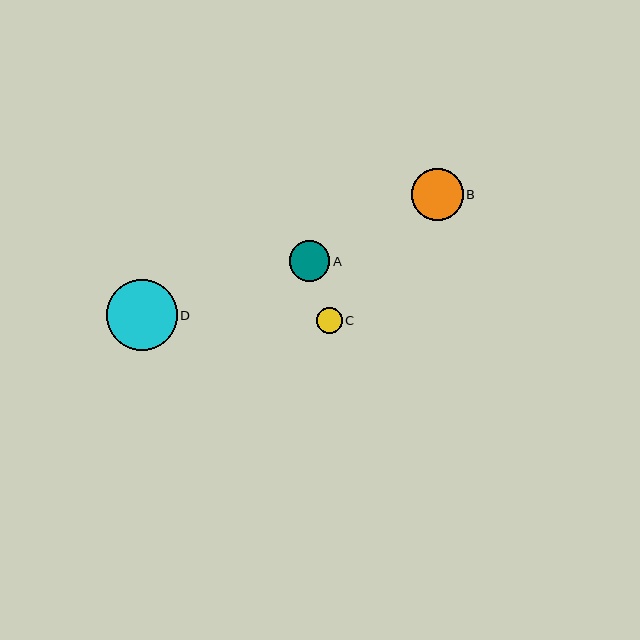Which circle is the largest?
Circle D is the largest with a size of approximately 71 pixels.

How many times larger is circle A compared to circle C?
Circle A is approximately 1.6 times the size of circle C.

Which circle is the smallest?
Circle C is the smallest with a size of approximately 26 pixels.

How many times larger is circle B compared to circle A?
Circle B is approximately 1.3 times the size of circle A.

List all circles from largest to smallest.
From largest to smallest: D, B, A, C.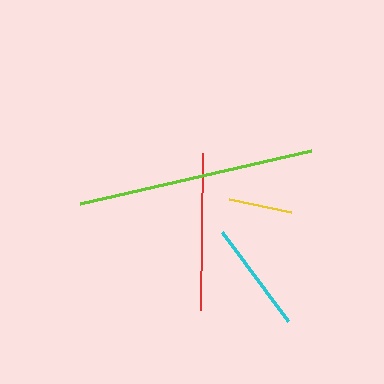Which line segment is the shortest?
The yellow line is the shortest at approximately 64 pixels.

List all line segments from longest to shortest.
From longest to shortest: lime, red, cyan, yellow.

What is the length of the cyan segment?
The cyan segment is approximately 111 pixels long.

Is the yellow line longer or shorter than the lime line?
The lime line is longer than the yellow line.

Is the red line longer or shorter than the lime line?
The lime line is longer than the red line.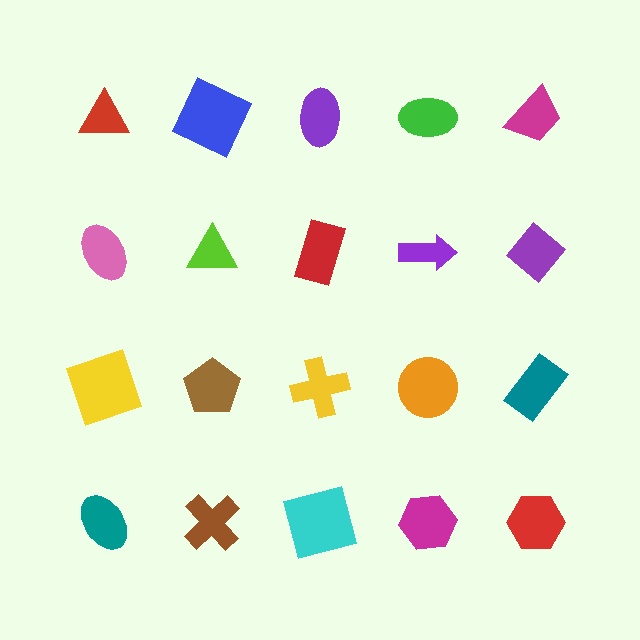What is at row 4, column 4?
A magenta hexagon.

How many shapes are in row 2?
5 shapes.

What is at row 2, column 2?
A lime triangle.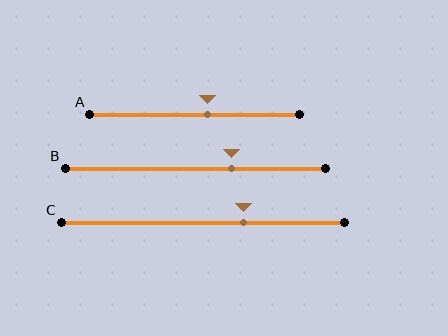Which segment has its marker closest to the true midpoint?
Segment A has its marker closest to the true midpoint.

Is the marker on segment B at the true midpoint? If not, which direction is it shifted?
No, the marker on segment B is shifted to the right by about 14% of the segment length.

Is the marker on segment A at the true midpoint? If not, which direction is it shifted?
No, the marker on segment A is shifted to the right by about 6% of the segment length.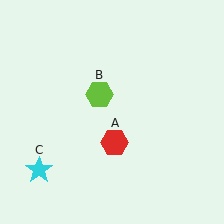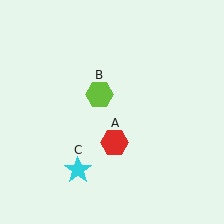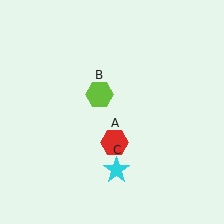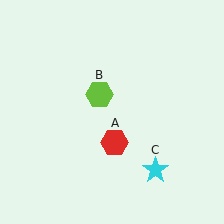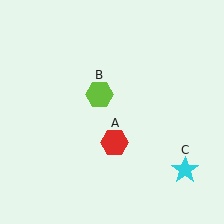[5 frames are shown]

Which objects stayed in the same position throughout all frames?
Red hexagon (object A) and lime hexagon (object B) remained stationary.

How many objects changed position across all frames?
1 object changed position: cyan star (object C).